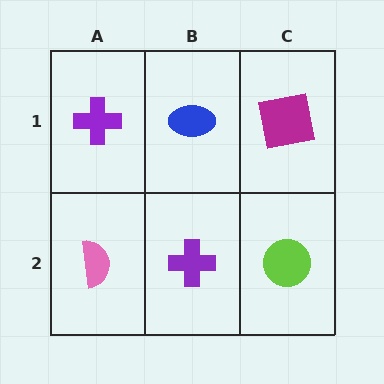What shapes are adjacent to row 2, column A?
A purple cross (row 1, column A), a purple cross (row 2, column B).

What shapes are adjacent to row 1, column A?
A pink semicircle (row 2, column A), a blue ellipse (row 1, column B).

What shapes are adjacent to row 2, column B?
A blue ellipse (row 1, column B), a pink semicircle (row 2, column A), a lime circle (row 2, column C).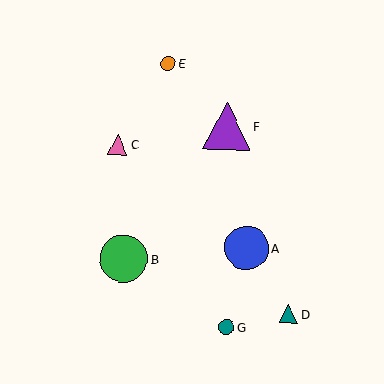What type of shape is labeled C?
Shape C is a pink triangle.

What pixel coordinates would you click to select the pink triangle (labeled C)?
Click at (118, 145) to select the pink triangle C.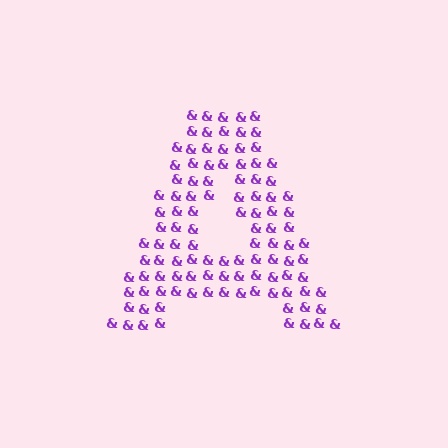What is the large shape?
The large shape is the letter A.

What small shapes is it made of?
It is made of small ampersands.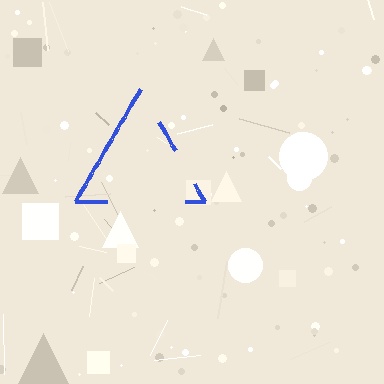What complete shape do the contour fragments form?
The contour fragments form a triangle.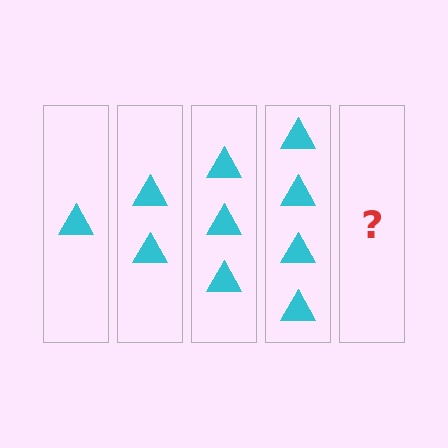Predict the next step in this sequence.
The next step is 5 triangles.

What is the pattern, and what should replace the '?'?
The pattern is that each step adds one more triangle. The '?' should be 5 triangles.